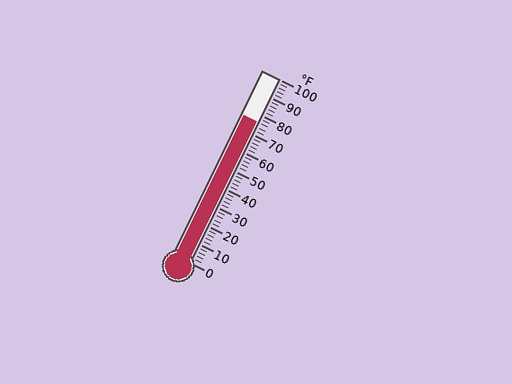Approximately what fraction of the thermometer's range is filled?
The thermometer is filled to approximately 75% of its range.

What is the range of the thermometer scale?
The thermometer scale ranges from 0°F to 100°F.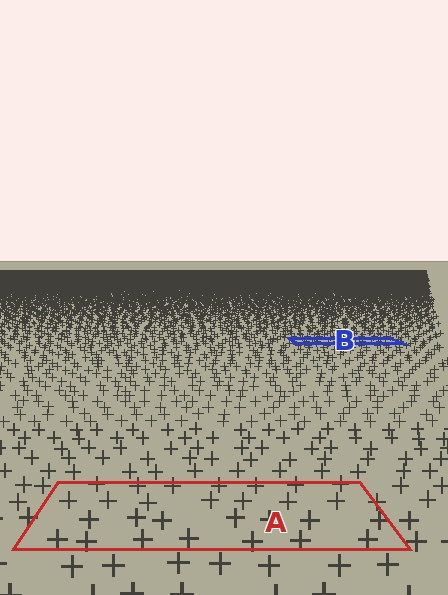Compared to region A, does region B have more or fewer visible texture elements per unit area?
Region B has more texture elements per unit area — they are packed more densely because it is farther away.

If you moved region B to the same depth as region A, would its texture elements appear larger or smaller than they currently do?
They would appear larger. At a closer depth, the same texture elements are projected at a bigger on-screen size.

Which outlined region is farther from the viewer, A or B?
Region B is farther from the viewer — the texture elements inside it appear smaller and more densely packed.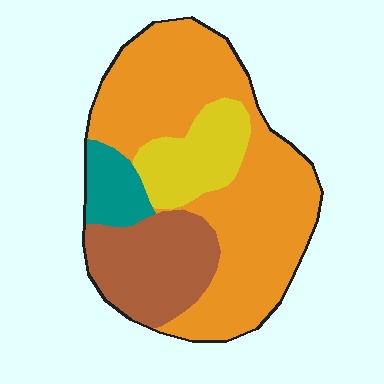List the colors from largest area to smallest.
From largest to smallest: orange, brown, yellow, teal.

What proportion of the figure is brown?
Brown takes up between a sixth and a third of the figure.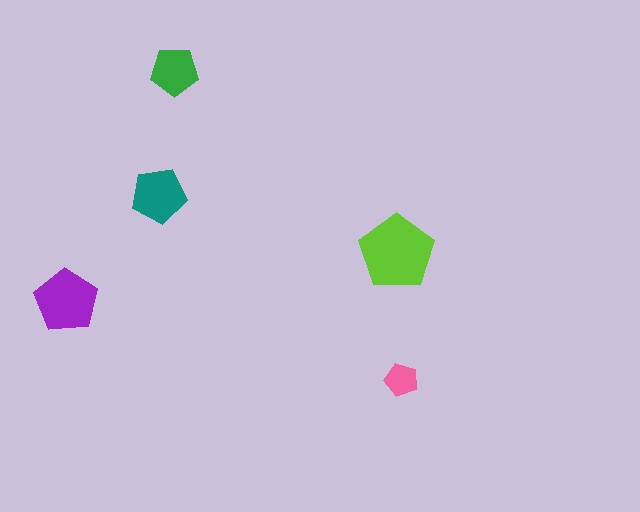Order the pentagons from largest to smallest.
the lime one, the purple one, the teal one, the green one, the pink one.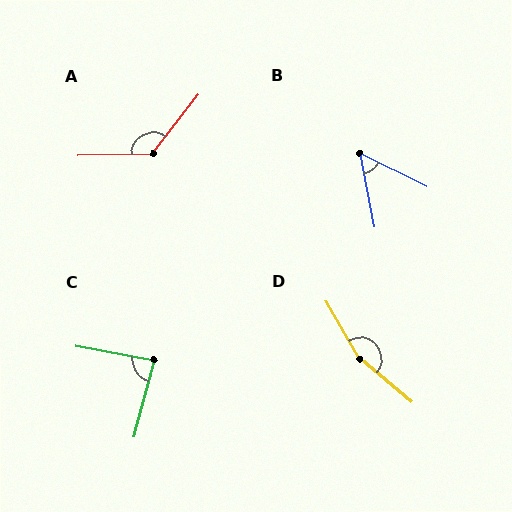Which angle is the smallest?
B, at approximately 52 degrees.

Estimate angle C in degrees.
Approximately 85 degrees.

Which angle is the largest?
D, at approximately 160 degrees.